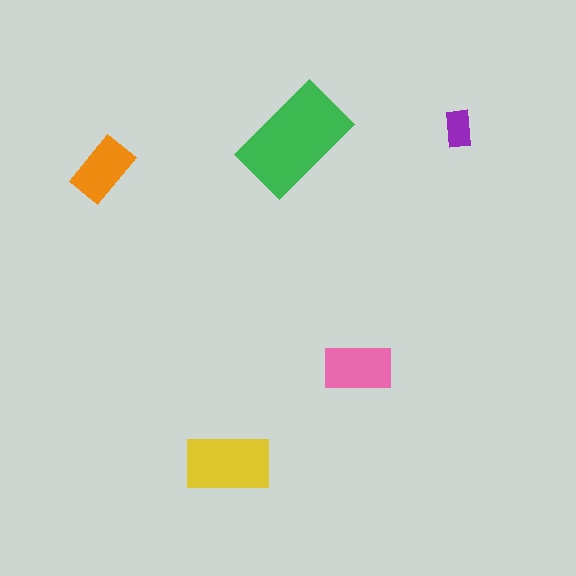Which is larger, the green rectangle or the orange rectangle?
The green one.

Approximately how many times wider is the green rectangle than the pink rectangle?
About 1.5 times wider.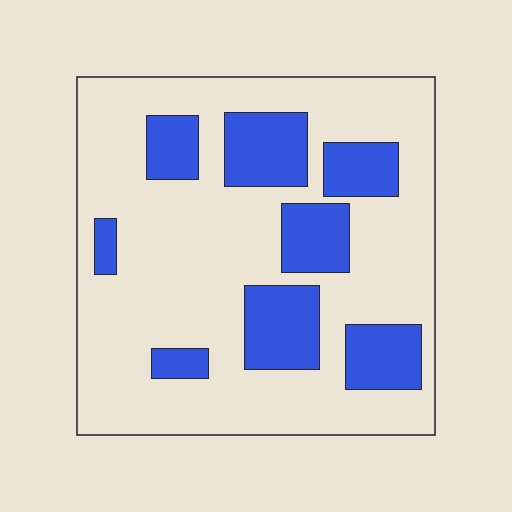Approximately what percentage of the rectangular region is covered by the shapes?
Approximately 25%.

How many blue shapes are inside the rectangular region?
8.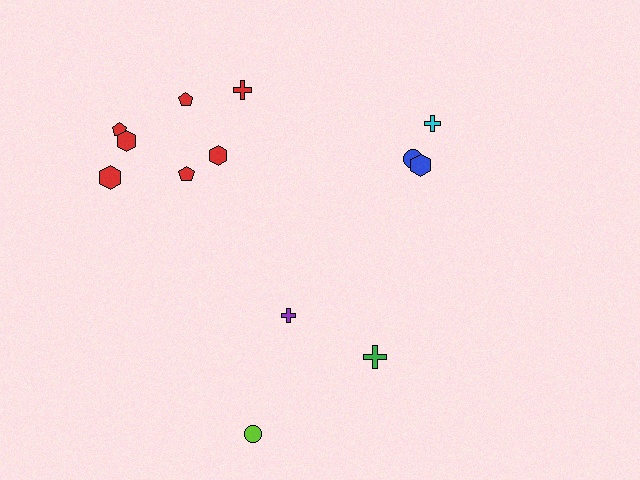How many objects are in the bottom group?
There are 3 objects.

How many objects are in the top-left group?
There are 7 objects.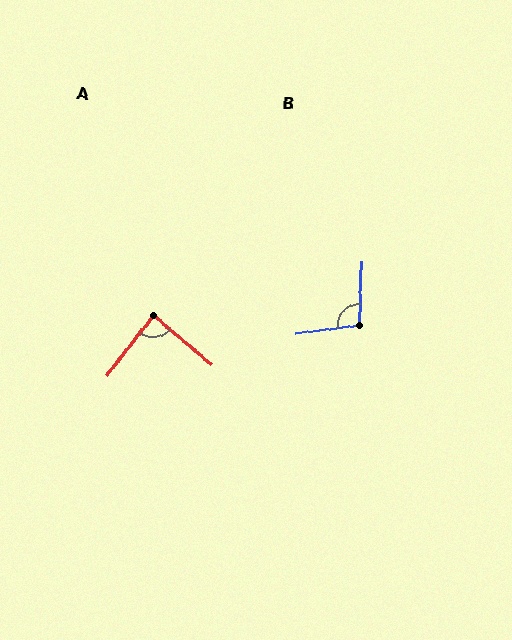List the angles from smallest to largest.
A (87°), B (100°).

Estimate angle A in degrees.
Approximately 87 degrees.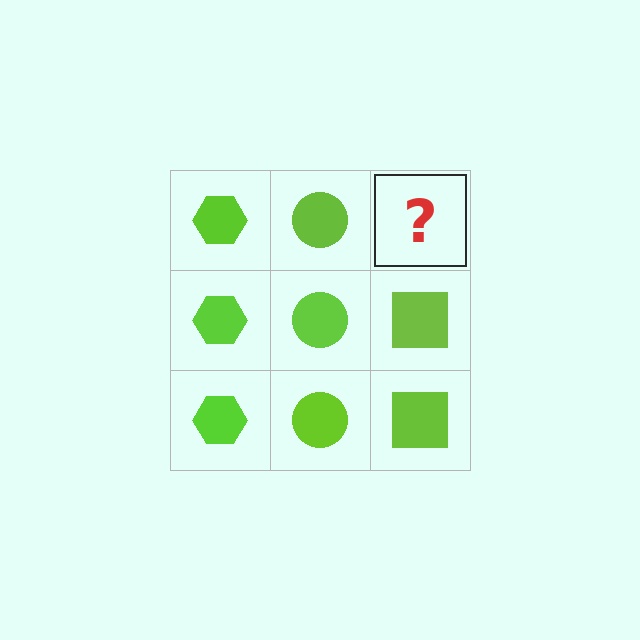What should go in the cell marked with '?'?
The missing cell should contain a lime square.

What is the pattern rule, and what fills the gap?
The rule is that each column has a consistent shape. The gap should be filled with a lime square.